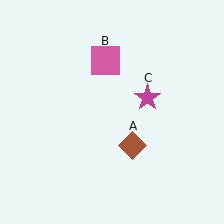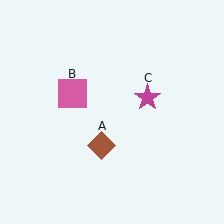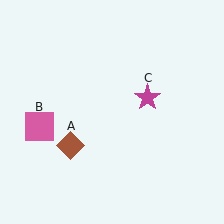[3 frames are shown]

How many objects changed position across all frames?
2 objects changed position: brown diamond (object A), pink square (object B).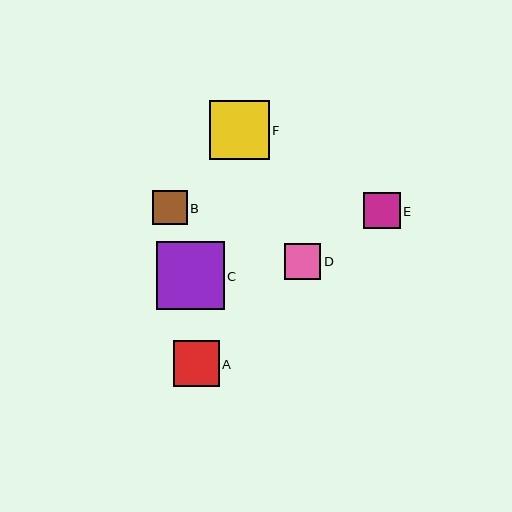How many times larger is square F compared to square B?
Square F is approximately 1.7 times the size of square B.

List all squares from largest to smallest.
From largest to smallest: C, F, A, E, D, B.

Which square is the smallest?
Square B is the smallest with a size of approximately 34 pixels.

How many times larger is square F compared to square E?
Square F is approximately 1.6 times the size of square E.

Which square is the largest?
Square C is the largest with a size of approximately 68 pixels.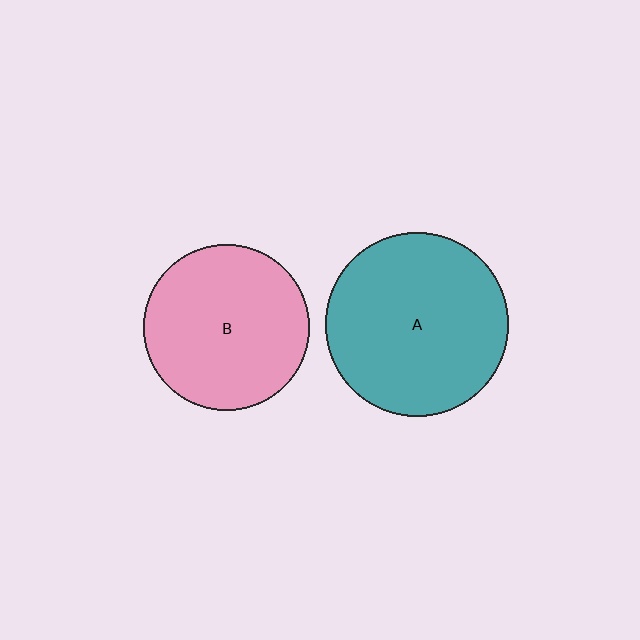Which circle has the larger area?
Circle A (teal).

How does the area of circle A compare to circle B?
Approximately 1.2 times.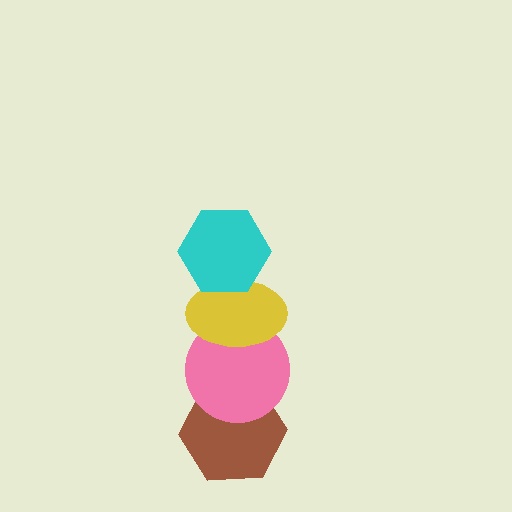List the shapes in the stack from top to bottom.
From top to bottom: the cyan hexagon, the yellow ellipse, the pink circle, the brown hexagon.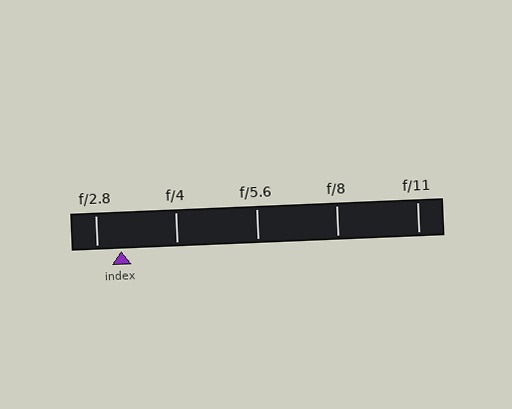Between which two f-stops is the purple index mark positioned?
The index mark is between f/2.8 and f/4.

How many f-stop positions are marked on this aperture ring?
There are 5 f-stop positions marked.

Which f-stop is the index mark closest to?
The index mark is closest to f/2.8.